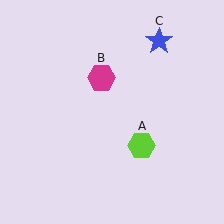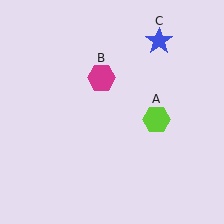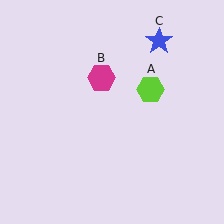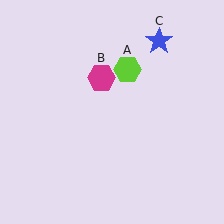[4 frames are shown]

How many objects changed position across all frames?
1 object changed position: lime hexagon (object A).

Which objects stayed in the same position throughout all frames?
Magenta hexagon (object B) and blue star (object C) remained stationary.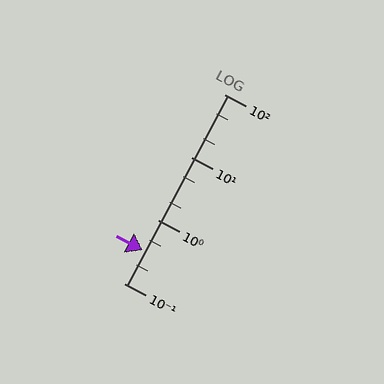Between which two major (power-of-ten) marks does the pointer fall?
The pointer is between 0.1 and 1.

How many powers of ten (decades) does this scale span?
The scale spans 3 decades, from 0.1 to 100.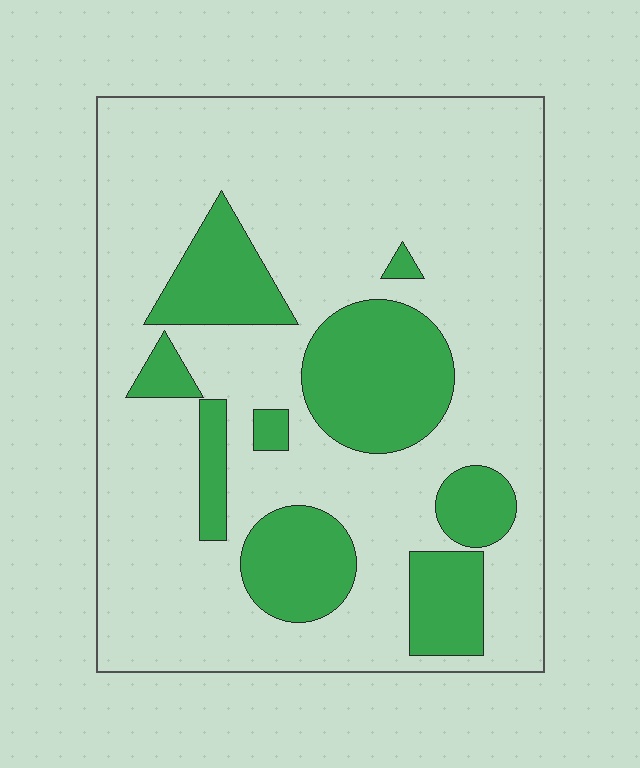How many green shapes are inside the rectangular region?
9.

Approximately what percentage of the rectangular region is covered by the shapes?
Approximately 25%.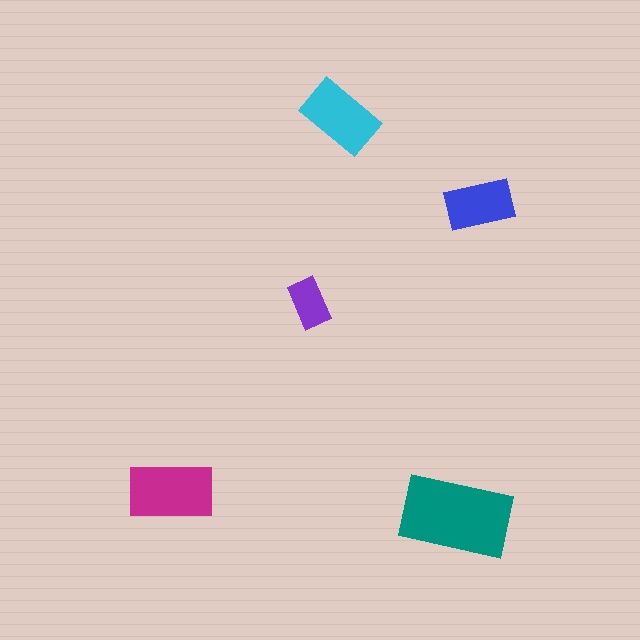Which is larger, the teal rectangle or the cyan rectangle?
The teal one.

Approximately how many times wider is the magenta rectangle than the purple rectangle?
About 1.5 times wider.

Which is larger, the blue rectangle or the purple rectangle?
The blue one.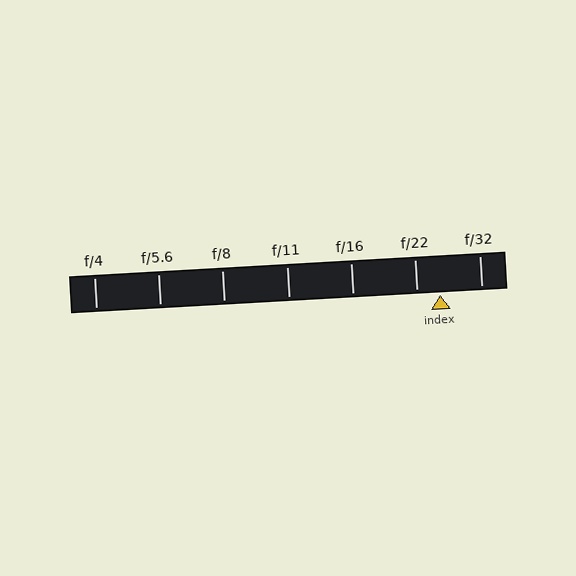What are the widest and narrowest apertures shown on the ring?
The widest aperture shown is f/4 and the narrowest is f/32.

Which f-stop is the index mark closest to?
The index mark is closest to f/22.